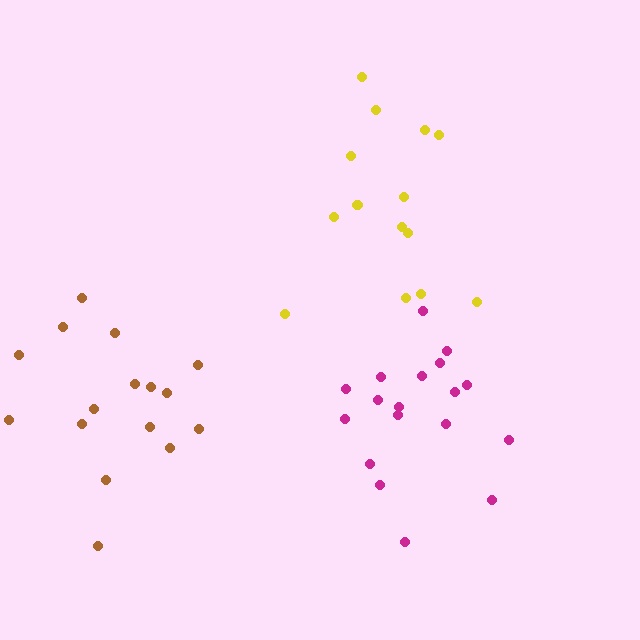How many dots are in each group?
Group 1: 15 dots, Group 2: 16 dots, Group 3: 18 dots (49 total).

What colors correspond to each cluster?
The clusters are colored: yellow, brown, magenta.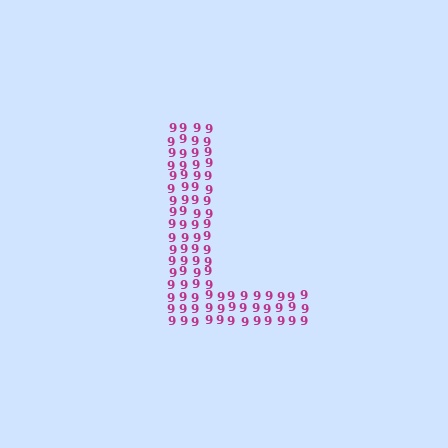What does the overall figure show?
The overall figure shows the letter L.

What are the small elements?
The small elements are digit 9's.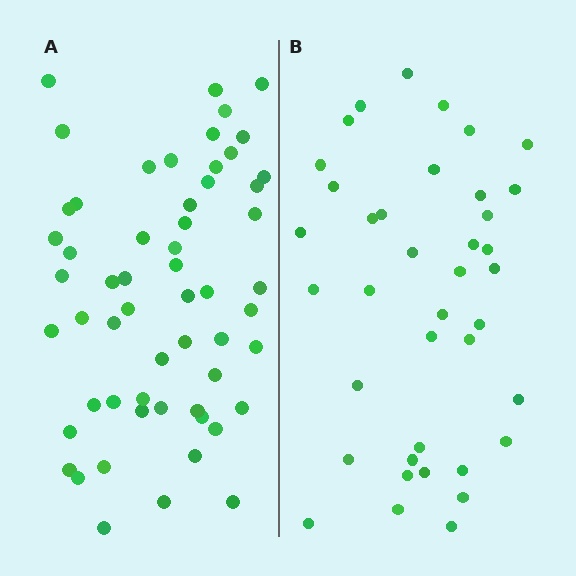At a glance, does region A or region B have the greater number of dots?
Region A (the left region) has more dots.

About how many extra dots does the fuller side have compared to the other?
Region A has approximately 20 more dots than region B.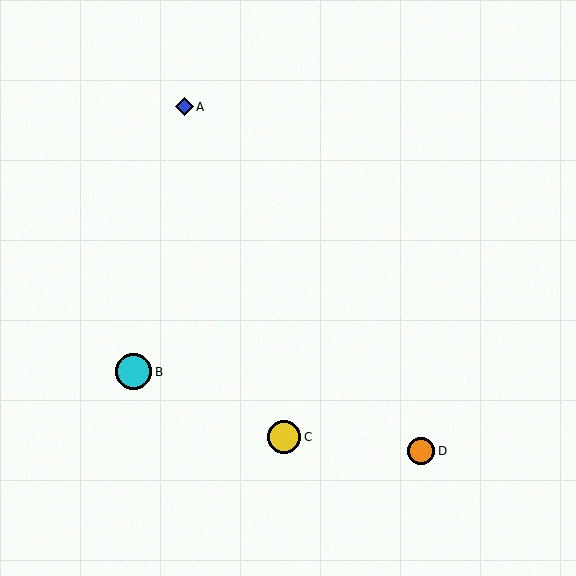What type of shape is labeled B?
Shape B is a cyan circle.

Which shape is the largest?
The cyan circle (labeled B) is the largest.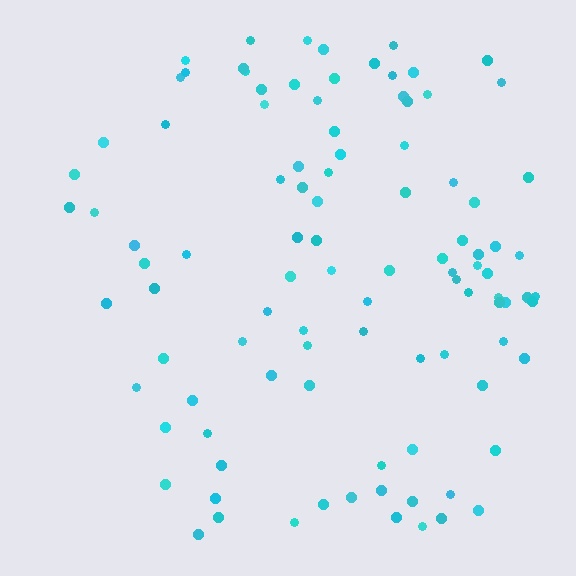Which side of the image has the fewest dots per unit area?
The left.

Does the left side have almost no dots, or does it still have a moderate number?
Still a moderate number, just noticeably fewer than the right.